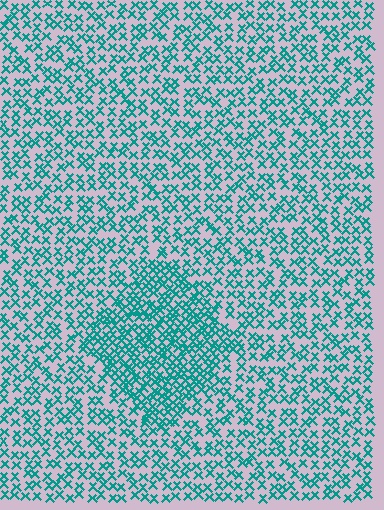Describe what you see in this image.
The image contains small teal elements arranged at two different densities. A diamond-shaped region is visible where the elements are more densely packed than the surrounding area.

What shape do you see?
I see a diamond.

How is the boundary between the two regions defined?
The boundary is defined by a change in element density (approximately 1.8x ratio). All elements are the same color, size, and shape.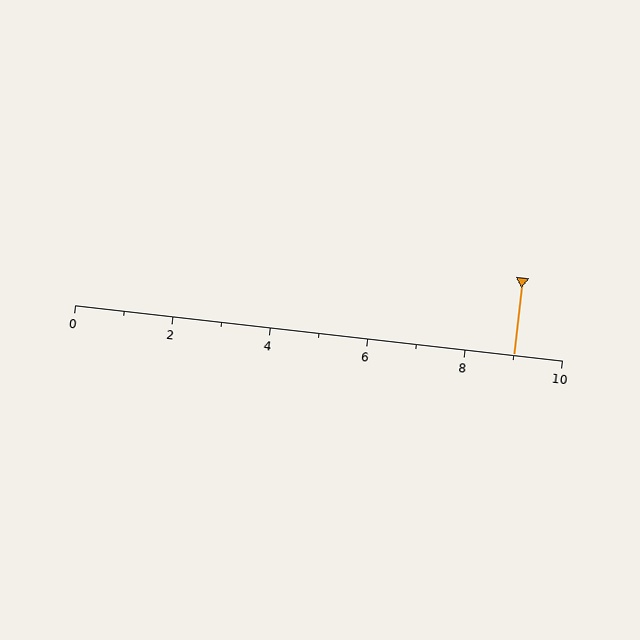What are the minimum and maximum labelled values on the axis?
The axis runs from 0 to 10.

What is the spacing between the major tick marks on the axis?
The major ticks are spaced 2 apart.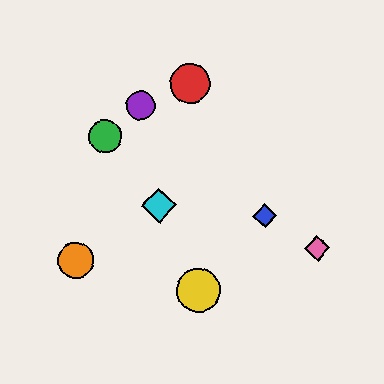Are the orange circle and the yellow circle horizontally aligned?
No, the orange circle is at y≈261 and the yellow circle is at y≈290.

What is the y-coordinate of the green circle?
The green circle is at y≈136.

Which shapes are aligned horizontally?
The orange circle, the pink diamond are aligned horizontally.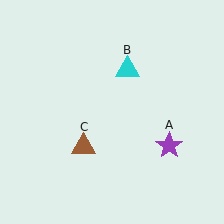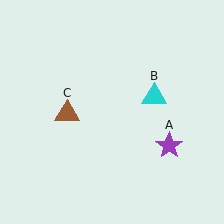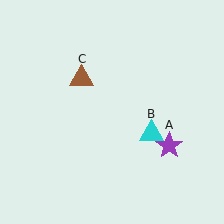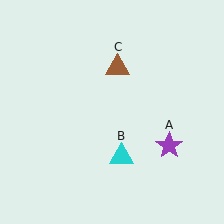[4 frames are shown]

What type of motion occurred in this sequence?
The cyan triangle (object B), brown triangle (object C) rotated clockwise around the center of the scene.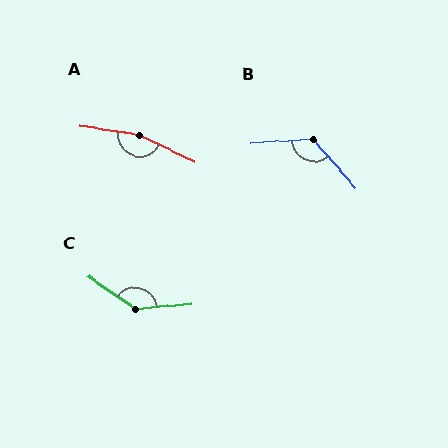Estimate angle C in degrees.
Approximately 139 degrees.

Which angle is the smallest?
B, at approximately 127 degrees.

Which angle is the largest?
A, at approximately 163 degrees.